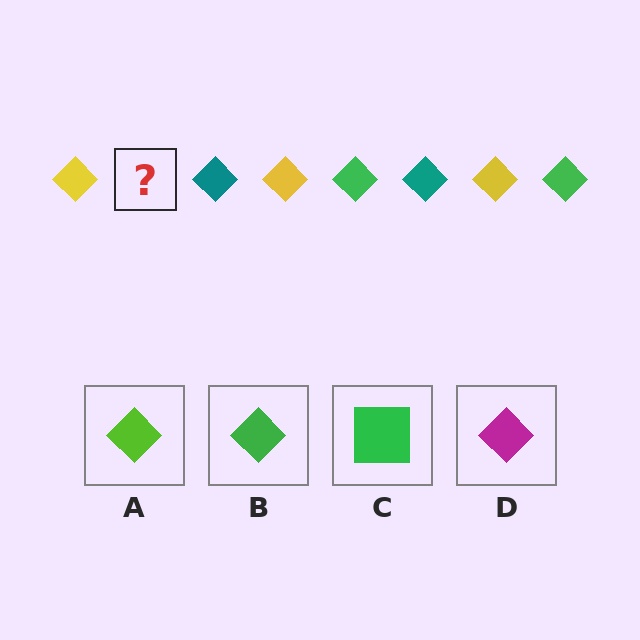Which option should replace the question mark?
Option B.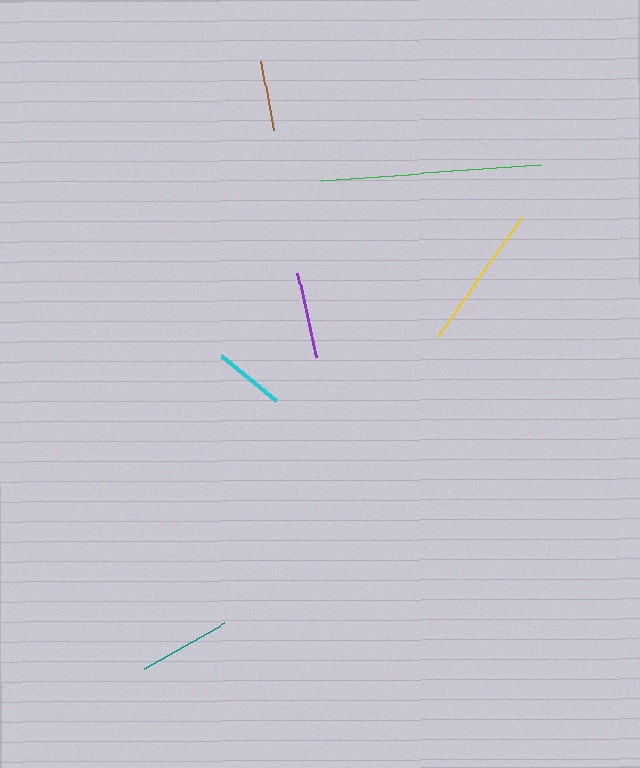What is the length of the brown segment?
The brown segment is approximately 70 pixels long.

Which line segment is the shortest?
The brown line is the shortest at approximately 70 pixels.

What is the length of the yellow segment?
The yellow segment is approximately 146 pixels long.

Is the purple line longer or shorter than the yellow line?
The yellow line is longer than the purple line.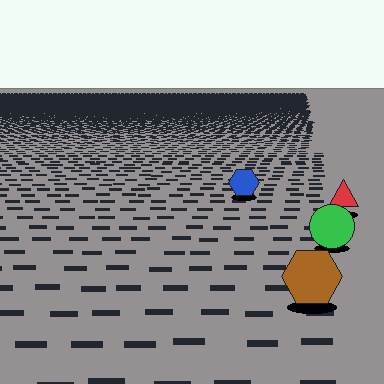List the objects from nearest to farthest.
From nearest to farthest: the brown hexagon, the green circle, the red triangle, the blue hexagon.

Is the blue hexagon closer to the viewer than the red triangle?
No. The red triangle is closer — you can tell from the texture gradient: the ground texture is coarser near it.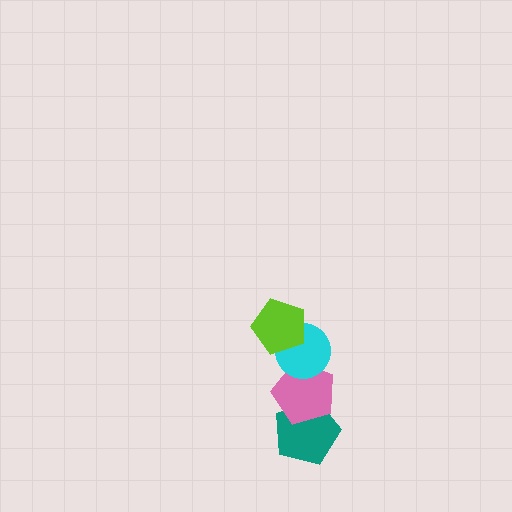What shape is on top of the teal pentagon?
The pink pentagon is on top of the teal pentagon.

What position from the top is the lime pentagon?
The lime pentagon is 1st from the top.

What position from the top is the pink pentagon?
The pink pentagon is 3rd from the top.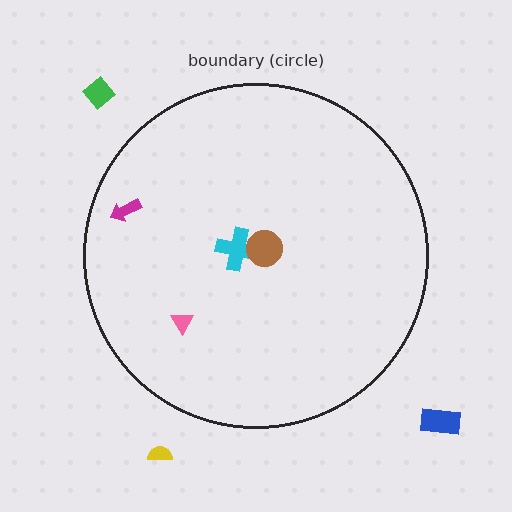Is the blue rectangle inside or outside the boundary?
Outside.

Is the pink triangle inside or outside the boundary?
Inside.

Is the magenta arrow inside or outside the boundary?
Inside.